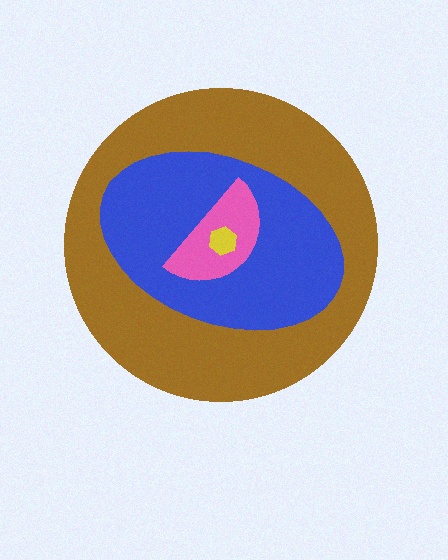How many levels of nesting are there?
4.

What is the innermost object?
The yellow hexagon.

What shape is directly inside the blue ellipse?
The pink semicircle.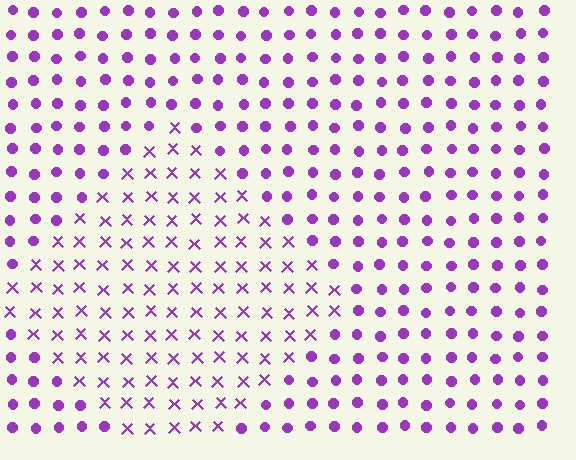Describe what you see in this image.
The image is filled with small purple elements arranged in a uniform grid. A diamond-shaped region contains X marks, while the surrounding area contains circles. The boundary is defined purely by the change in element shape.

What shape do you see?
I see a diamond.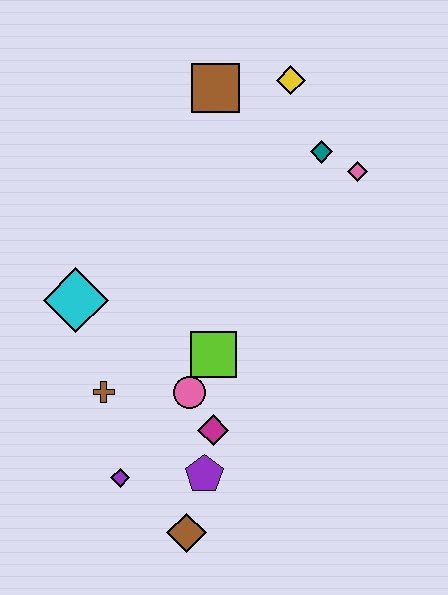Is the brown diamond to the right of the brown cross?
Yes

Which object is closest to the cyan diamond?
The brown cross is closest to the cyan diamond.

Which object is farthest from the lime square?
The yellow diamond is farthest from the lime square.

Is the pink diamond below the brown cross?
No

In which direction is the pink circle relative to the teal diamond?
The pink circle is below the teal diamond.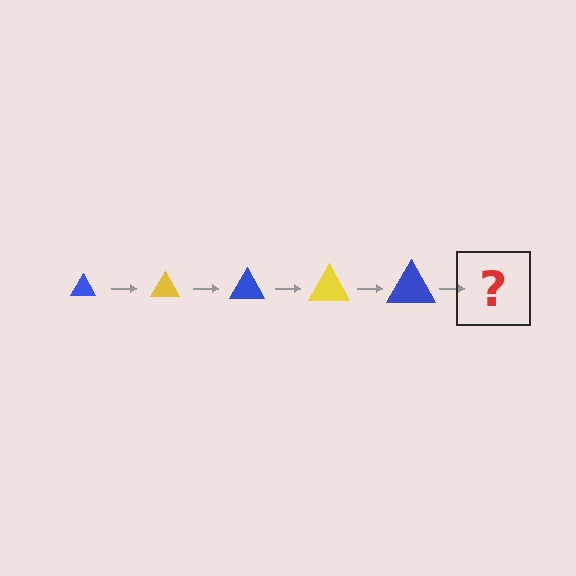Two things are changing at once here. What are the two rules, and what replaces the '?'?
The two rules are that the triangle grows larger each step and the color cycles through blue and yellow. The '?' should be a yellow triangle, larger than the previous one.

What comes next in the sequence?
The next element should be a yellow triangle, larger than the previous one.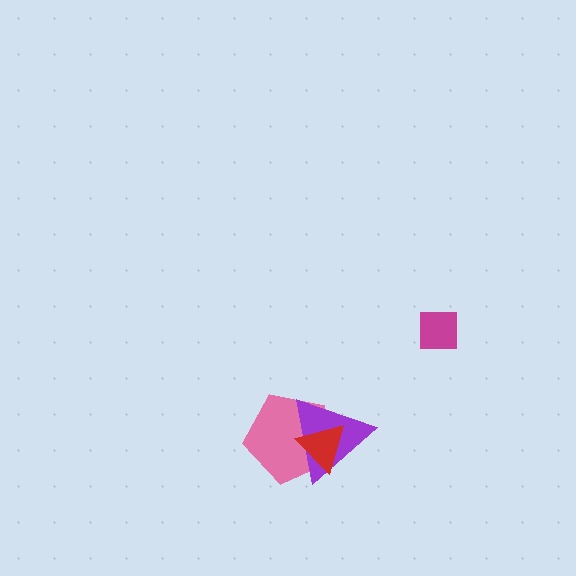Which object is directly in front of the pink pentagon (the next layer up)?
The purple triangle is directly in front of the pink pentagon.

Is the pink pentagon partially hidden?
Yes, it is partially covered by another shape.